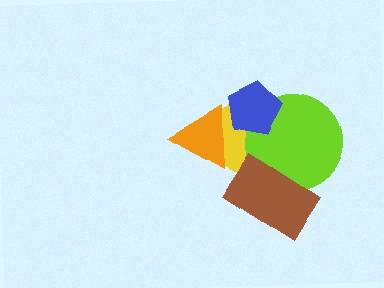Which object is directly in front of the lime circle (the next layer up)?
The blue pentagon is directly in front of the lime circle.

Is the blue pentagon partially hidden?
Yes, it is partially covered by another shape.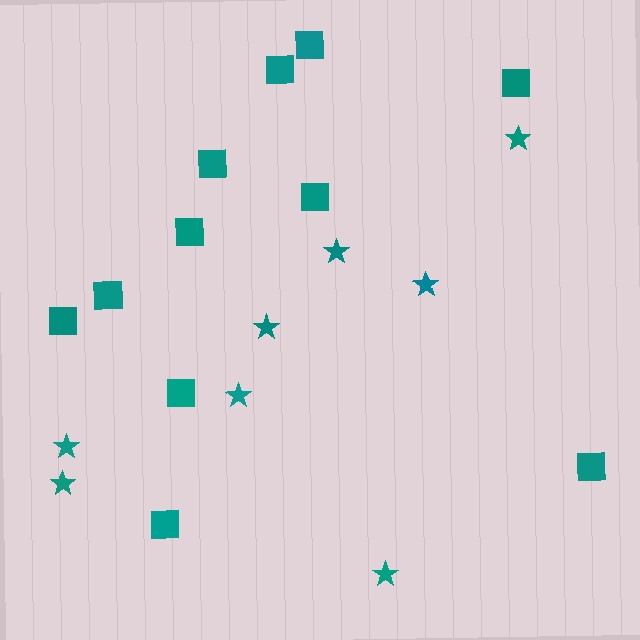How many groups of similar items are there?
There are 2 groups: one group of stars (8) and one group of squares (11).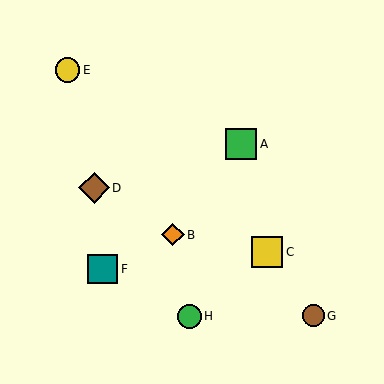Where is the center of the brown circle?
The center of the brown circle is at (313, 316).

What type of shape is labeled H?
Shape H is a green circle.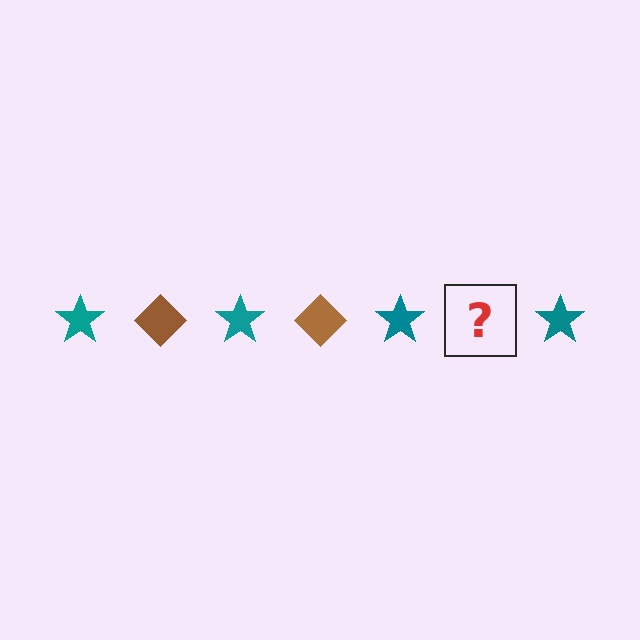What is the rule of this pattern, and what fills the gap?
The rule is that the pattern alternates between teal star and brown diamond. The gap should be filled with a brown diamond.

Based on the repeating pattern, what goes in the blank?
The blank should be a brown diamond.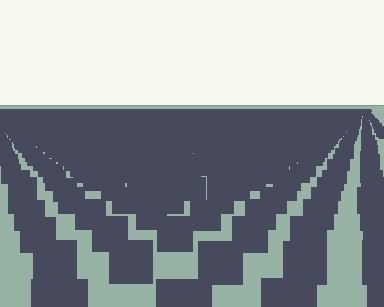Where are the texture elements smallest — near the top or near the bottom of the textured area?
Near the top.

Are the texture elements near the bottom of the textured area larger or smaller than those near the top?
Larger. Near the bottom, elements are closer to the viewer and appear at a bigger on-screen size.